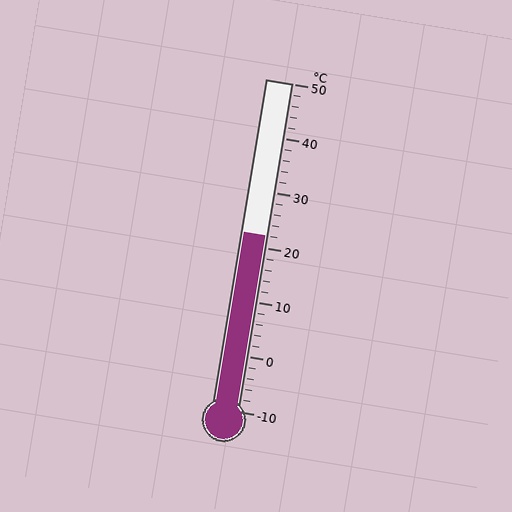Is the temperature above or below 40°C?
The temperature is below 40°C.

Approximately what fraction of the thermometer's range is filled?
The thermometer is filled to approximately 55% of its range.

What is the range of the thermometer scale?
The thermometer scale ranges from -10°C to 50°C.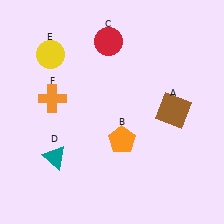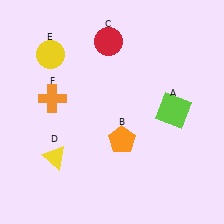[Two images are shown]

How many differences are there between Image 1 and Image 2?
There are 2 differences between the two images.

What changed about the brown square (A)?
In Image 1, A is brown. In Image 2, it changed to lime.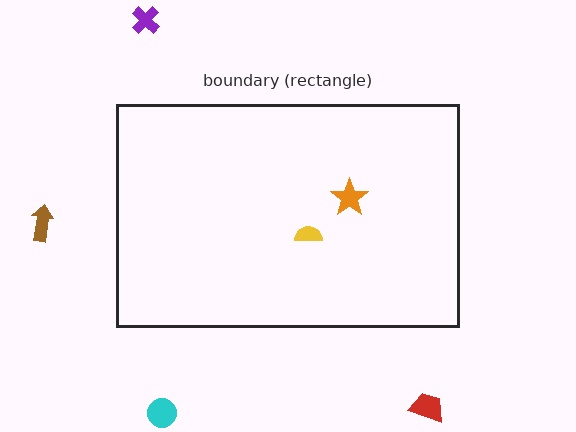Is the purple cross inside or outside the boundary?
Outside.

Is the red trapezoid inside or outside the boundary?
Outside.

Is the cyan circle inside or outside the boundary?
Outside.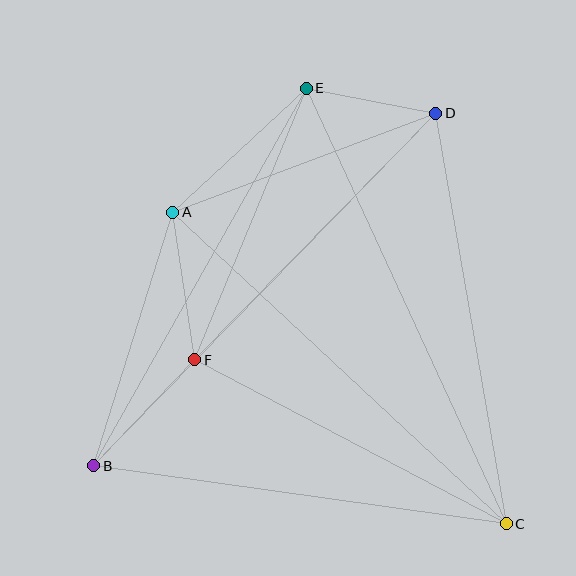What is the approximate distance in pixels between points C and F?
The distance between C and F is approximately 352 pixels.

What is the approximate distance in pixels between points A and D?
The distance between A and D is approximately 281 pixels.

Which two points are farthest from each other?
Points B and D are farthest from each other.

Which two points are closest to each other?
Points D and E are closest to each other.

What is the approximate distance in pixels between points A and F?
The distance between A and F is approximately 149 pixels.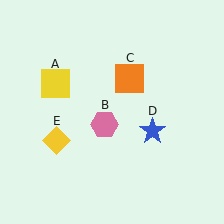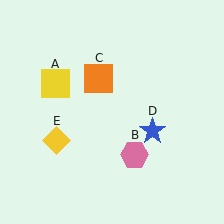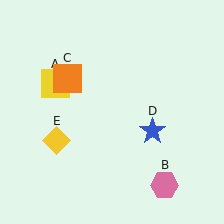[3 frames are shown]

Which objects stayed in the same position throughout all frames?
Yellow square (object A) and blue star (object D) and yellow diamond (object E) remained stationary.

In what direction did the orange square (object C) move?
The orange square (object C) moved left.